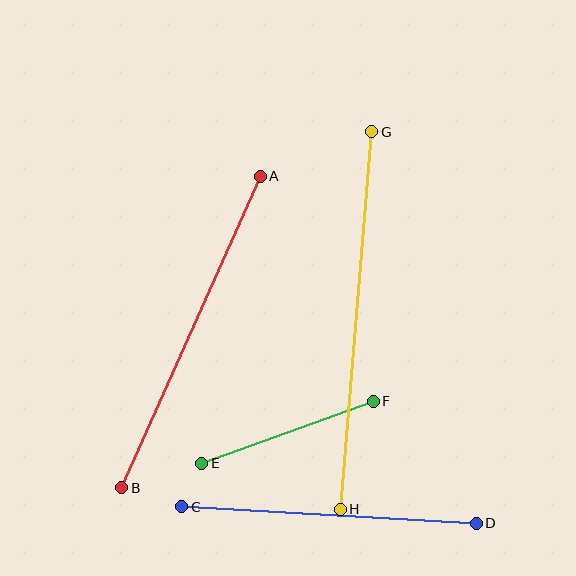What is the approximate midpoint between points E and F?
The midpoint is at approximately (288, 432) pixels.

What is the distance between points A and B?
The distance is approximately 341 pixels.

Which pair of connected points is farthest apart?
Points G and H are farthest apart.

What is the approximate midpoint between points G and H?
The midpoint is at approximately (356, 320) pixels.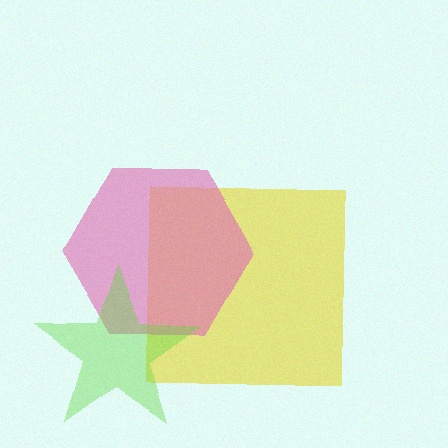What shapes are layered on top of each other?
The layered shapes are: a yellow square, a pink hexagon, a lime star.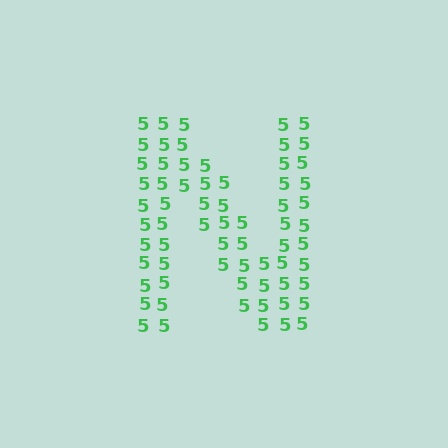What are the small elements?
The small elements are digit 5's.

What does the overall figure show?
The overall figure shows the letter N.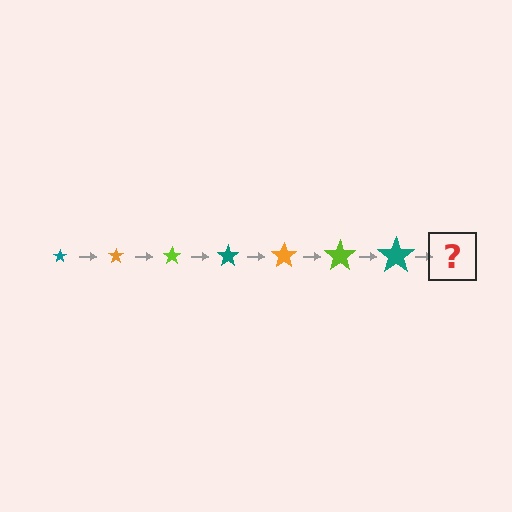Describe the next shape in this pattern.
It should be an orange star, larger than the previous one.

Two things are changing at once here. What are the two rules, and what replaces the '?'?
The two rules are that the star grows larger each step and the color cycles through teal, orange, and lime. The '?' should be an orange star, larger than the previous one.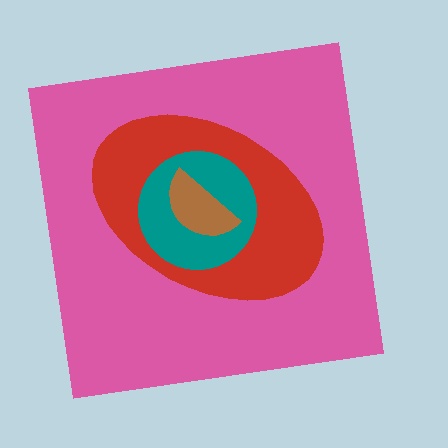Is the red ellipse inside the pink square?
Yes.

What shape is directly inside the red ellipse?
The teal circle.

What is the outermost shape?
The pink square.